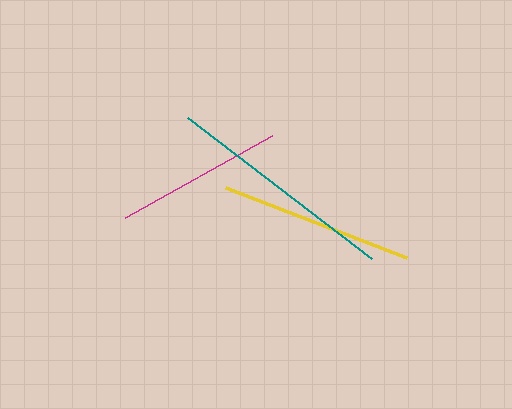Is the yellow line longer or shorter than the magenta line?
The yellow line is longer than the magenta line.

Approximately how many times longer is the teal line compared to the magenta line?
The teal line is approximately 1.4 times the length of the magenta line.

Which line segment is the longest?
The teal line is the longest at approximately 231 pixels.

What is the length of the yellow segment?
The yellow segment is approximately 193 pixels long.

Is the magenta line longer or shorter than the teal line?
The teal line is longer than the magenta line.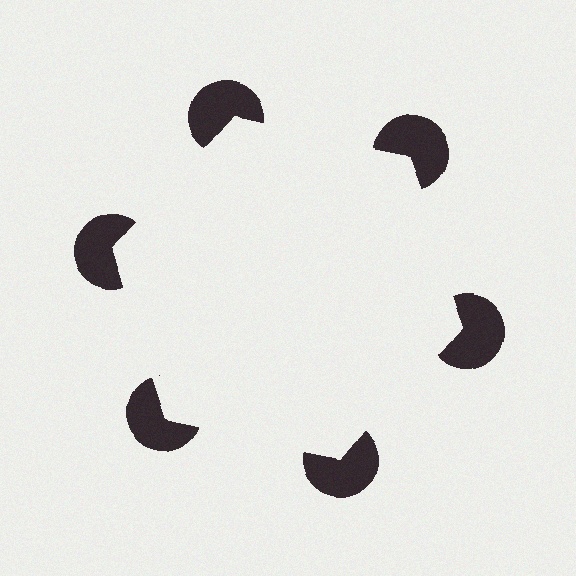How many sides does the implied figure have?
6 sides.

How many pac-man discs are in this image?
There are 6 — one at each vertex of the illusory hexagon.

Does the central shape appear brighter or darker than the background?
It typically appears slightly brighter than the background, even though no actual brightness change is drawn.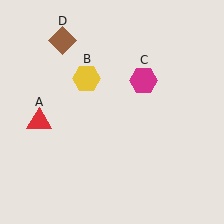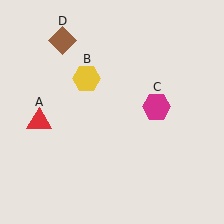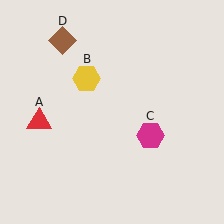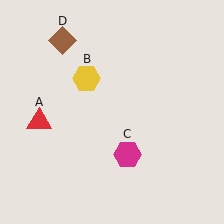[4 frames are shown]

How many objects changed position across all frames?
1 object changed position: magenta hexagon (object C).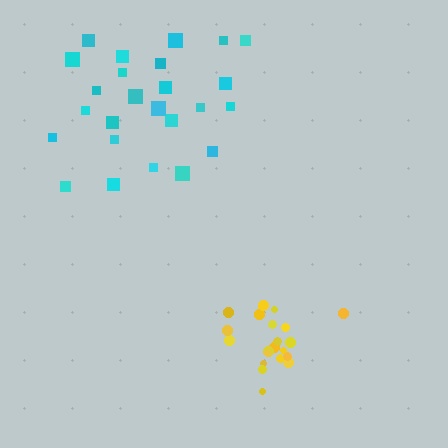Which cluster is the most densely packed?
Yellow.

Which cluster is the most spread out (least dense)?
Cyan.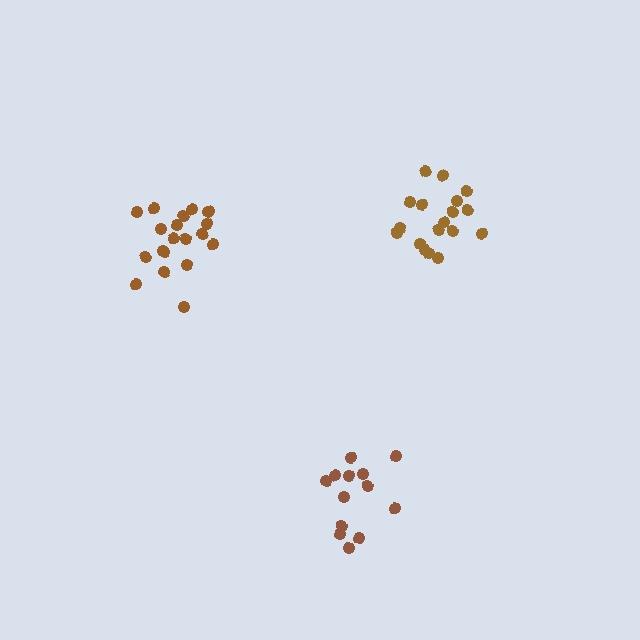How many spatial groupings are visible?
There are 3 spatial groupings.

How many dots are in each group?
Group 1: 19 dots, Group 2: 18 dots, Group 3: 13 dots (50 total).